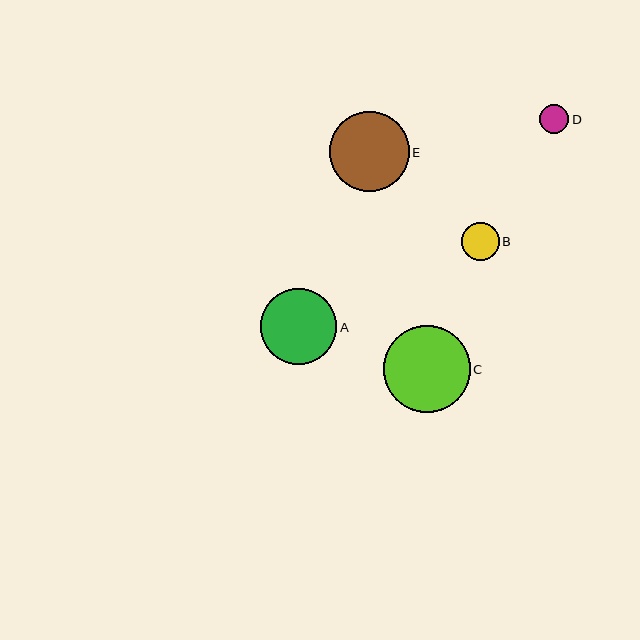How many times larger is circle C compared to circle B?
Circle C is approximately 2.3 times the size of circle B.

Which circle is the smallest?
Circle D is the smallest with a size of approximately 29 pixels.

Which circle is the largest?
Circle C is the largest with a size of approximately 87 pixels.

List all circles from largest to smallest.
From largest to smallest: C, E, A, B, D.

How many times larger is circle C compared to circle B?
Circle C is approximately 2.3 times the size of circle B.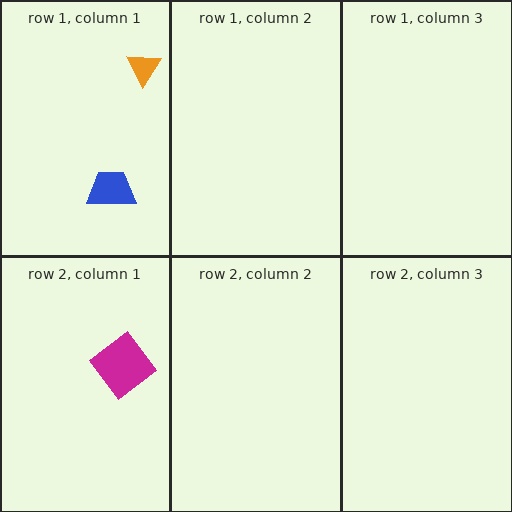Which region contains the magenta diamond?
The row 2, column 1 region.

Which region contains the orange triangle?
The row 1, column 1 region.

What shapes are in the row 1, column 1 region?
The blue trapezoid, the orange triangle.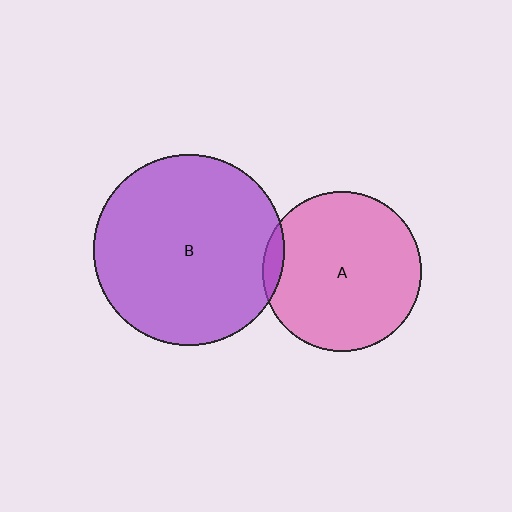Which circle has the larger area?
Circle B (purple).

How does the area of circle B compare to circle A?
Approximately 1.4 times.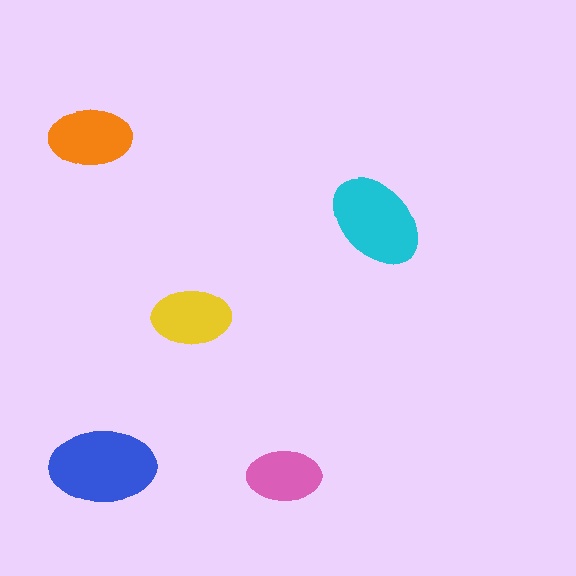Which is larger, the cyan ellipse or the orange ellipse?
The cyan one.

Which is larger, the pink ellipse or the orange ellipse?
The orange one.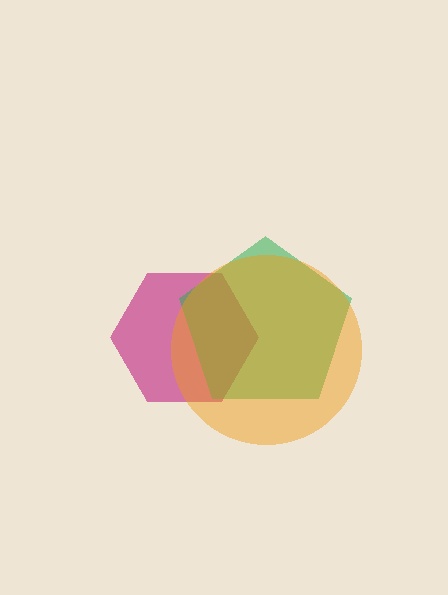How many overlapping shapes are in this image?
There are 3 overlapping shapes in the image.